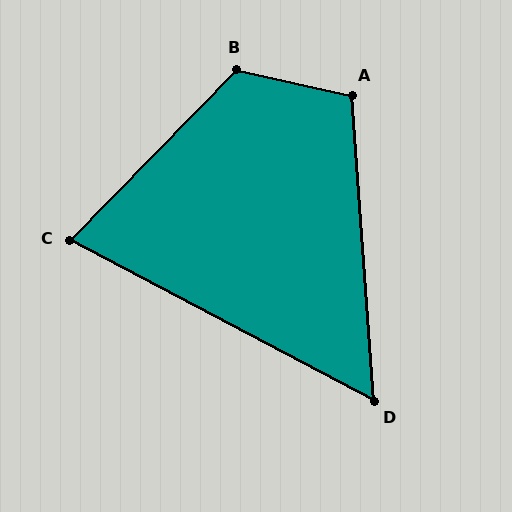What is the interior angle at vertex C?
Approximately 73 degrees (acute).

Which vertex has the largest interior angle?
B, at approximately 122 degrees.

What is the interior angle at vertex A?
Approximately 107 degrees (obtuse).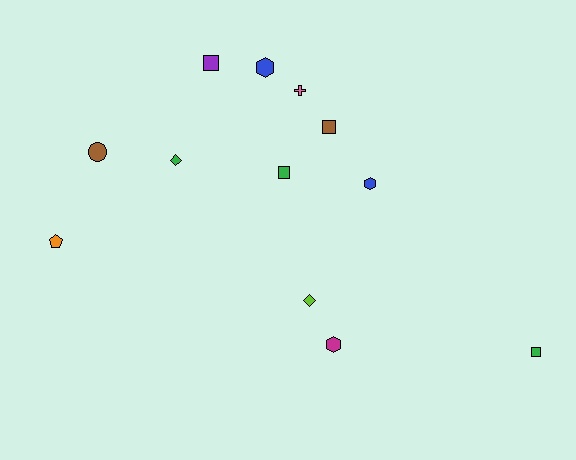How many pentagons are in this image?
There is 1 pentagon.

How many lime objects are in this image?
There is 1 lime object.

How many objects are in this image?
There are 12 objects.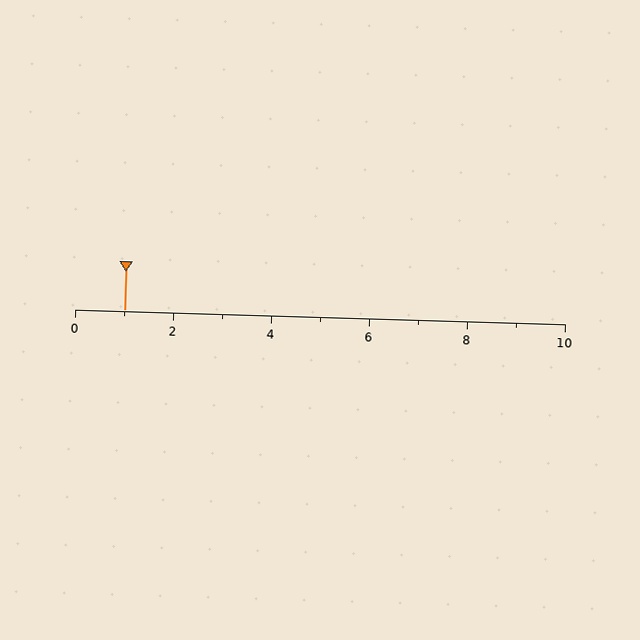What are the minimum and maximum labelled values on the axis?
The axis runs from 0 to 10.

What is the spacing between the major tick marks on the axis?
The major ticks are spaced 2 apart.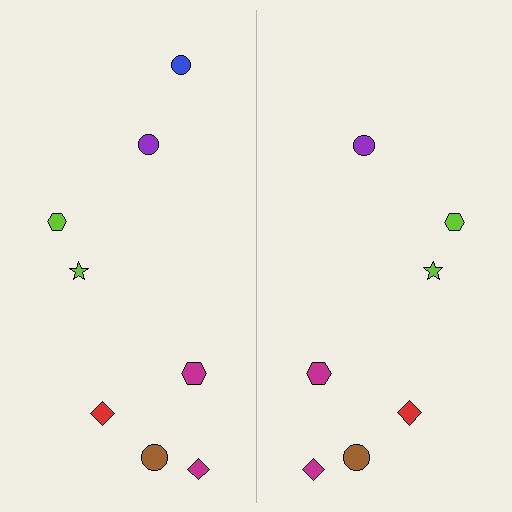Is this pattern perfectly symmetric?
No, the pattern is not perfectly symmetric. A blue circle is missing from the right side.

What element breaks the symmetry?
A blue circle is missing from the right side.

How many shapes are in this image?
There are 15 shapes in this image.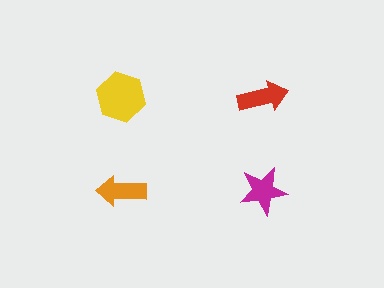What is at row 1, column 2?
A red arrow.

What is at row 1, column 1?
A yellow hexagon.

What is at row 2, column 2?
A magenta star.